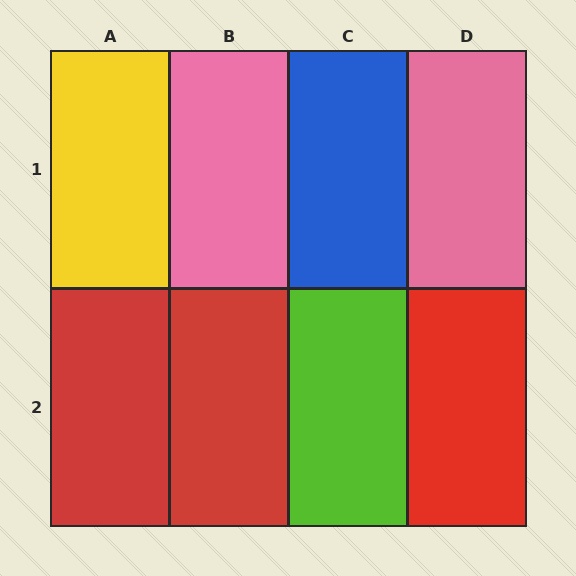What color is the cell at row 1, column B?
Pink.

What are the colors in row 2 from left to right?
Red, red, lime, red.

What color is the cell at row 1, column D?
Pink.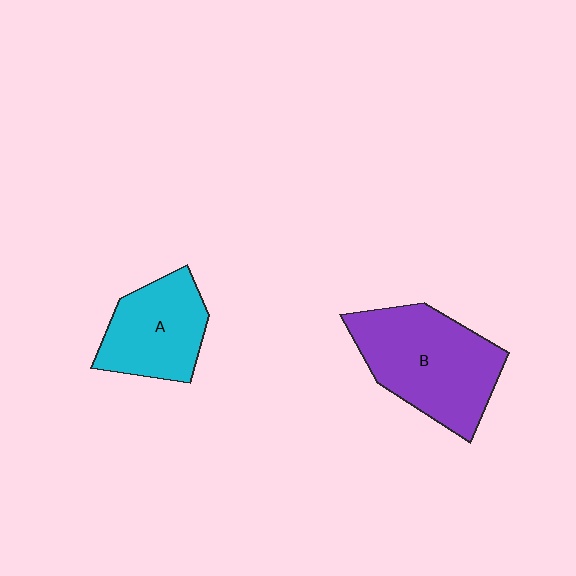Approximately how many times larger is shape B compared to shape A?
Approximately 1.5 times.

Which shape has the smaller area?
Shape A (cyan).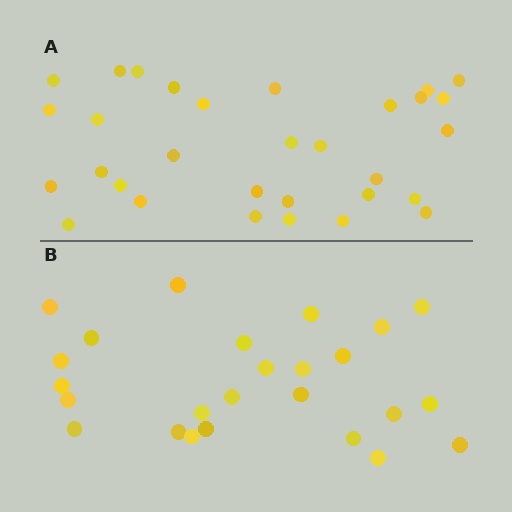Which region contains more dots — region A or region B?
Region A (the top region) has more dots.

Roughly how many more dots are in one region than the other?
Region A has about 6 more dots than region B.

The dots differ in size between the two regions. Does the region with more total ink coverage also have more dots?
No. Region B has more total ink coverage because its dots are larger, but region A actually contains more individual dots. Total area can be misleading — the number of items is what matters here.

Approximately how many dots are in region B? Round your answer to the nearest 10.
About 20 dots. (The exact count is 25, which rounds to 20.)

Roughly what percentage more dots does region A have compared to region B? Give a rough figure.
About 25% more.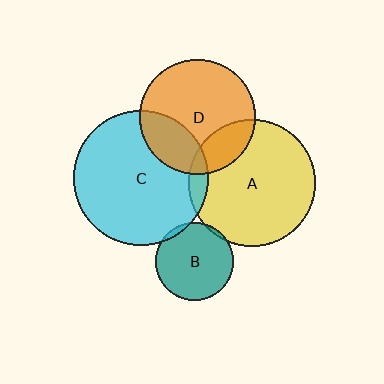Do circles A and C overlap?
Yes.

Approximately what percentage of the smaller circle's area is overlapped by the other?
Approximately 5%.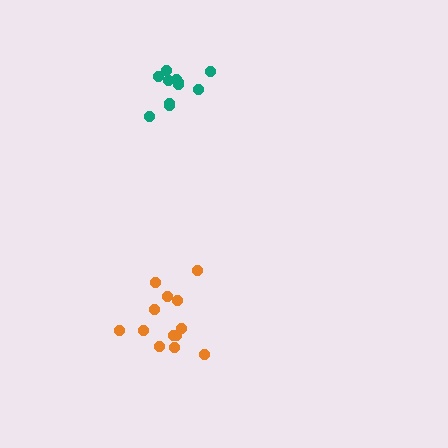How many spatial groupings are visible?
There are 2 spatial groupings.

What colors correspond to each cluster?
The clusters are colored: orange, teal.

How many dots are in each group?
Group 1: 13 dots, Group 2: 11 dots (24 total).